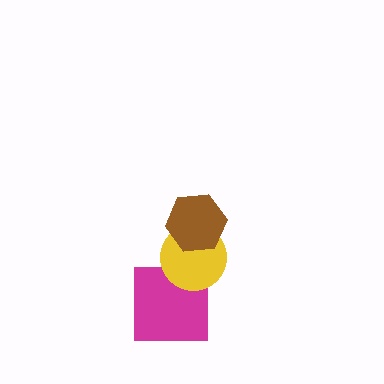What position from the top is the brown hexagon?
The brown hexagon is 1st from the top.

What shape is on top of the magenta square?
The yellow circle is on top of the magenta square.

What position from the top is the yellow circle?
The yellow circle is 2nd from the top.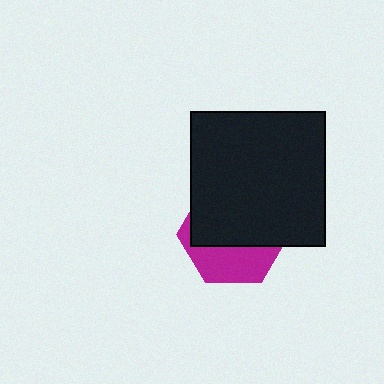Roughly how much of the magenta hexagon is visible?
A small part of it is visible (roughly 37%).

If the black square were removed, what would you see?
You would see the complete magenta hexagon.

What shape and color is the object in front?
The object in front is a black square.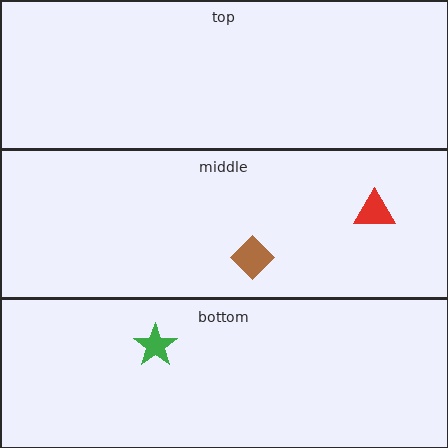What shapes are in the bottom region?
The green star.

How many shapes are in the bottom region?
1.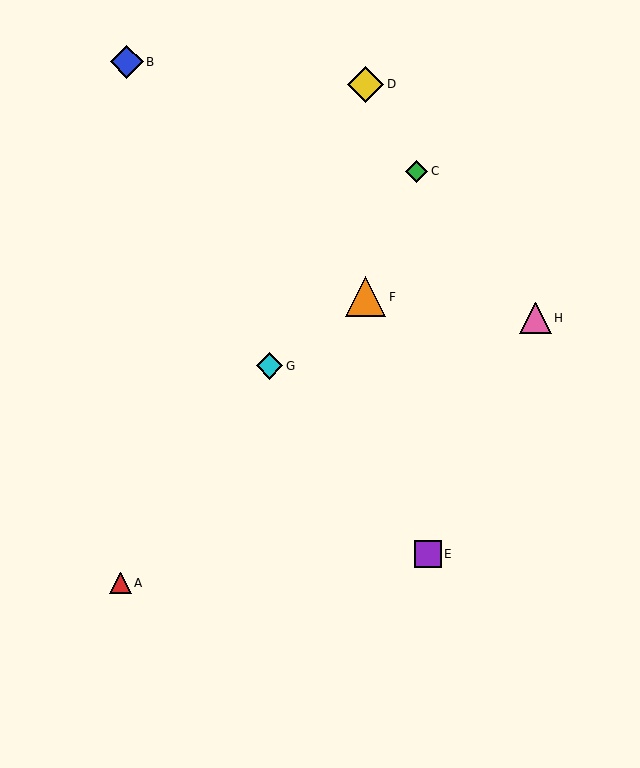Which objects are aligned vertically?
Objects D, F are aligned vertically.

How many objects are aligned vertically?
2 objects (D, F) are aligned vertically.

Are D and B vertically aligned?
No, D is at x≈366 and B is at x≈127.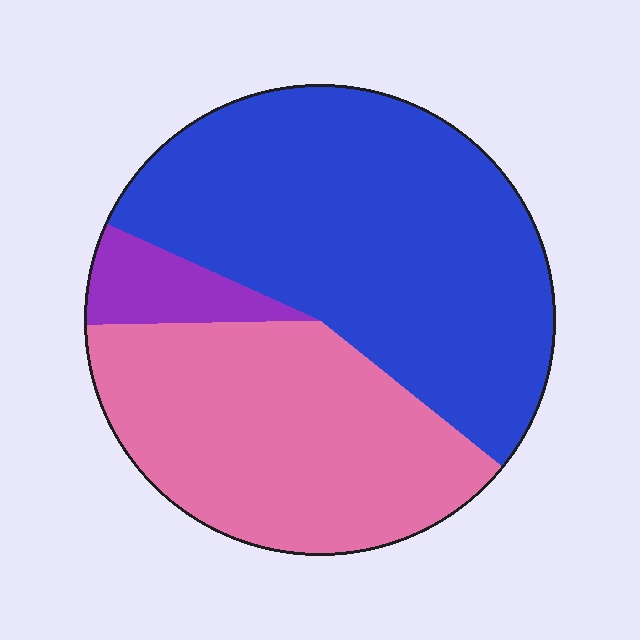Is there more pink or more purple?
Pink.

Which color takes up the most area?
Blue, at roughly 55%.